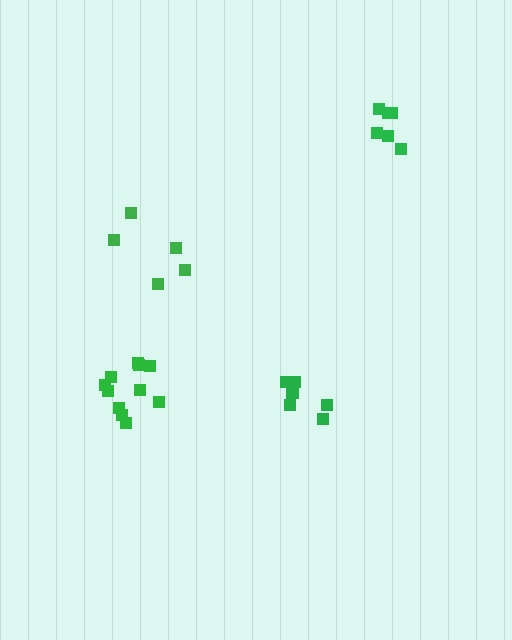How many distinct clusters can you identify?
There are 4 distinct clusters.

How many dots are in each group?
Group 1: 5 dots, Group 2: 11 dots, Group 3: 6 dots, Group 4: 6 dots (28 total).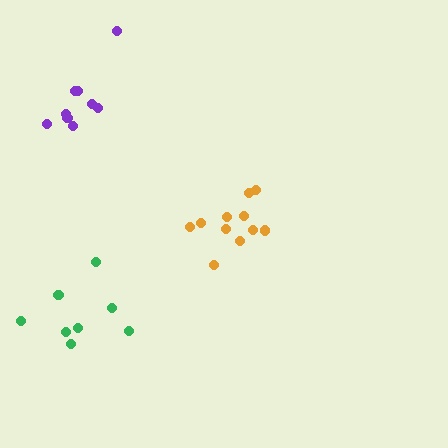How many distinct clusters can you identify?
There are 3 distinct clusters.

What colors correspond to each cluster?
The clusters are colored: orange, green, purple.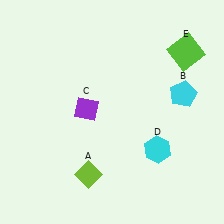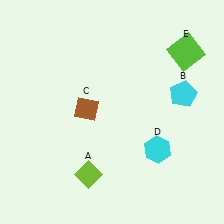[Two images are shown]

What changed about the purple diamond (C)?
In Image 1, C is purple. In Image 2, it changed to brown.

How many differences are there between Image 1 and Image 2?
There is 1 difference between the two images.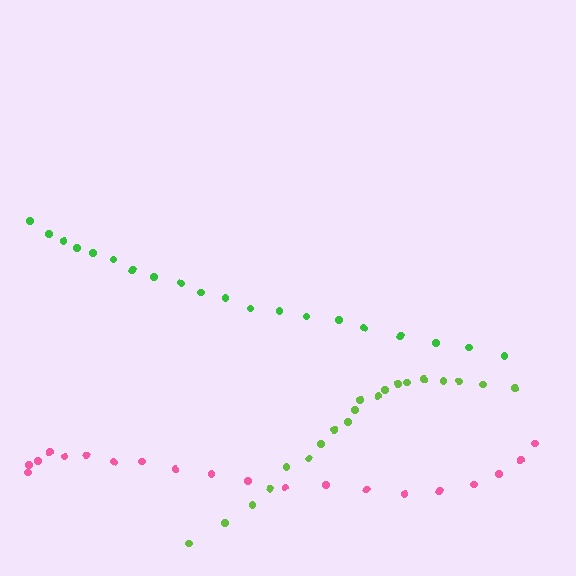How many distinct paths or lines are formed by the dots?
There are 3 distinct paths.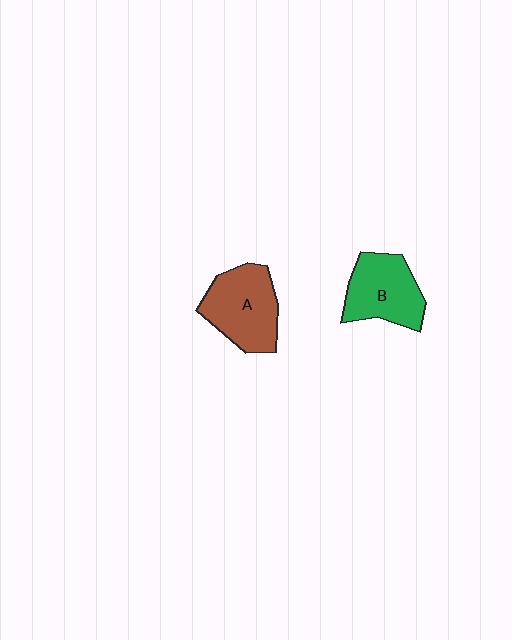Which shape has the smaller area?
Shape B (green).